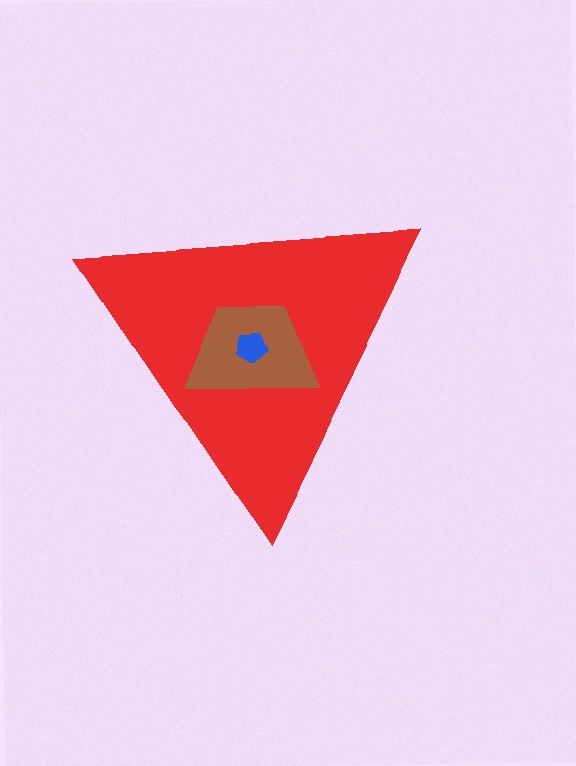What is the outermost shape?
The red triangle.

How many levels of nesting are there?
3.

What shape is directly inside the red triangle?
The brown trapezoid.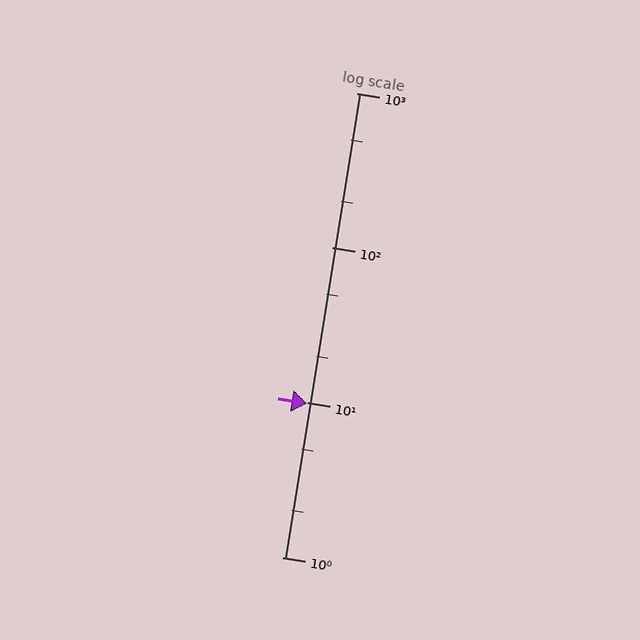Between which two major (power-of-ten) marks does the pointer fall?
The pointer is between 1 and 10.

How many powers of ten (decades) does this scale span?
The scale spans 3 decades, from 1 to 1000.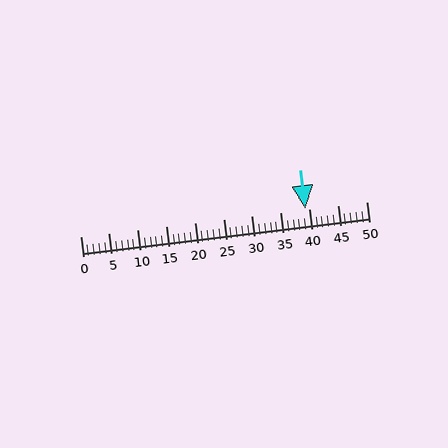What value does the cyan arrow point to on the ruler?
The cyan arrow points to approximately 39.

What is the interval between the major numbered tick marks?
The major tick marks are spaced 5 units apart.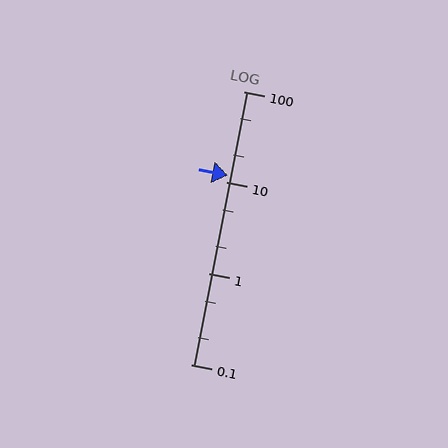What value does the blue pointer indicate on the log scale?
The pointer indicates approximately 12.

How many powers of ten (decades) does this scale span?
The scale spans 3 decades, from 0.1 to 100.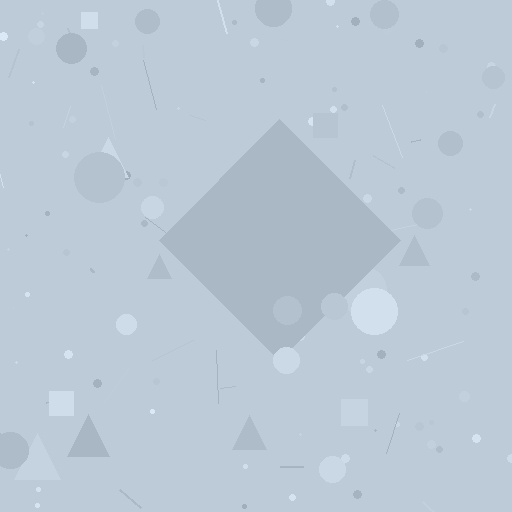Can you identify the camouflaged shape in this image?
The camouflaged shape is a diamond.